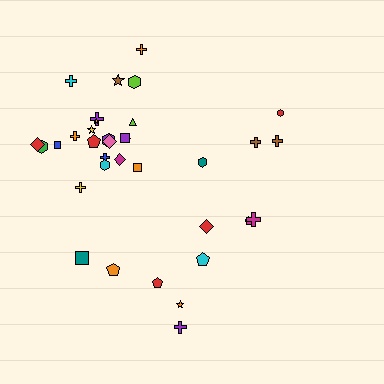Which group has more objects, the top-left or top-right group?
The top-left group.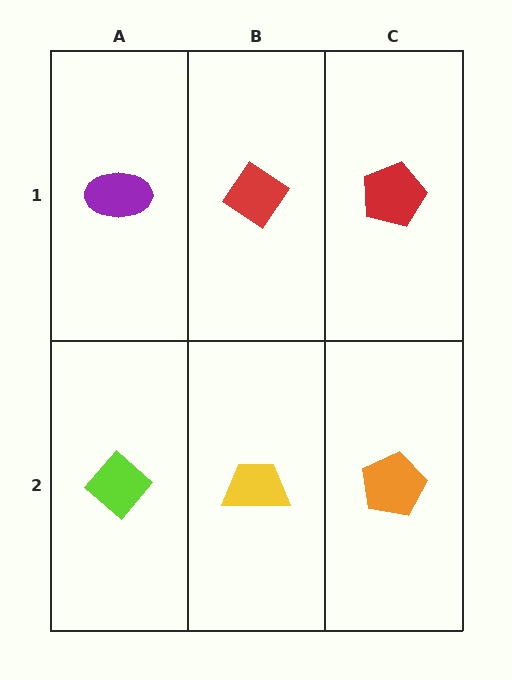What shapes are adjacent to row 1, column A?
A lime diamond (row 2, column A), a red diamond (row 1, column B).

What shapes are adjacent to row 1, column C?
An orange pentagon (row 2, column C), a red diamond (row 1, column B).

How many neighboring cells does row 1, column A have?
2.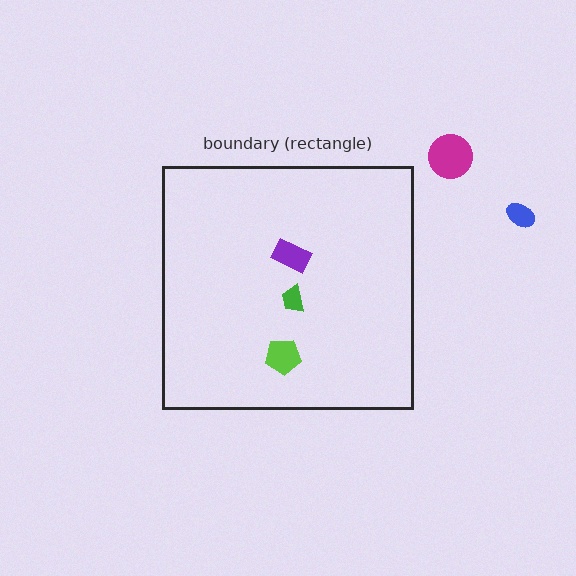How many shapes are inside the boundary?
3 inside, 2 outside.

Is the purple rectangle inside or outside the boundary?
Inside.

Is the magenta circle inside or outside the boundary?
Outside.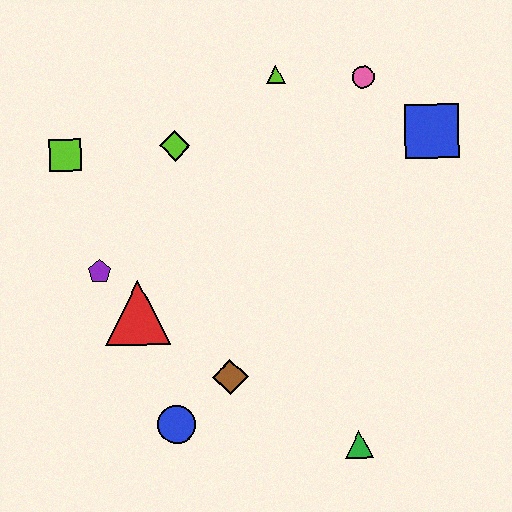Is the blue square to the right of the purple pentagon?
Yes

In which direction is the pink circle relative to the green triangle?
The pink circle is above the green triangle.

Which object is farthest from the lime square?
The green triangle is farthest from the lime square.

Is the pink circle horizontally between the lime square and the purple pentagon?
No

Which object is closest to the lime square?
The lime diamond is closest to the lime square.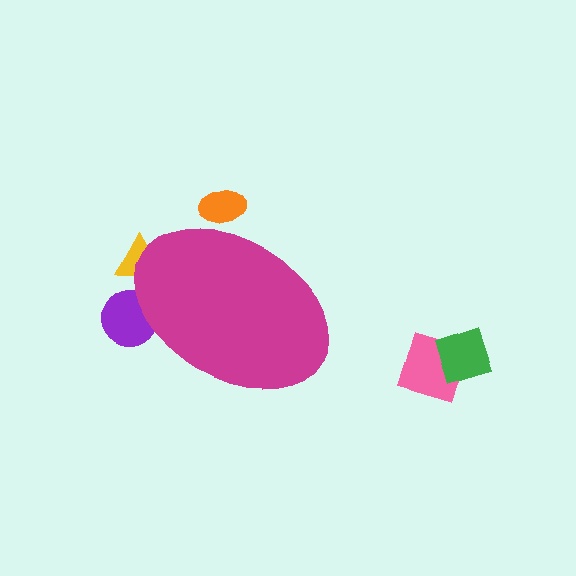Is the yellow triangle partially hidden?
Yes, the yellow triangle is partially hidden behind the magenta ellipse.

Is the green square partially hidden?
No, the green square is fully visible.